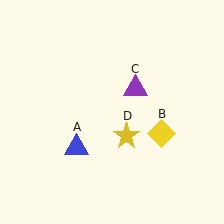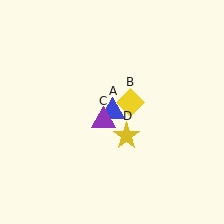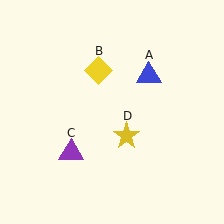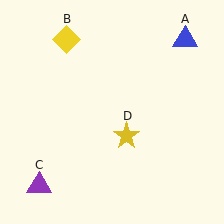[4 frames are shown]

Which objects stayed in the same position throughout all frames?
Yellow star (object D) remained stationary.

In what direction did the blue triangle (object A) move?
The blue triangle (object A) moved up and to the right.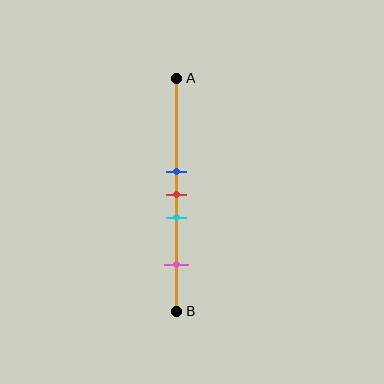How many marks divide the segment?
There are 4 marks dividing the segment.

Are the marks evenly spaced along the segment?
No, the marks are not evenly spaced.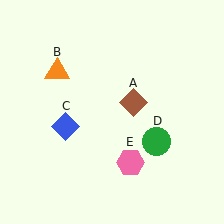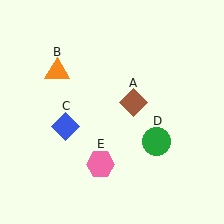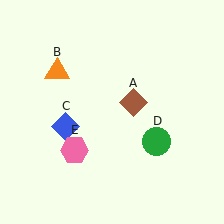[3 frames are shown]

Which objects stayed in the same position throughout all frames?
Brown diamond (object A) and orange triangle (object B) and blue diamond (object C) and green circle (object D) remained stationary.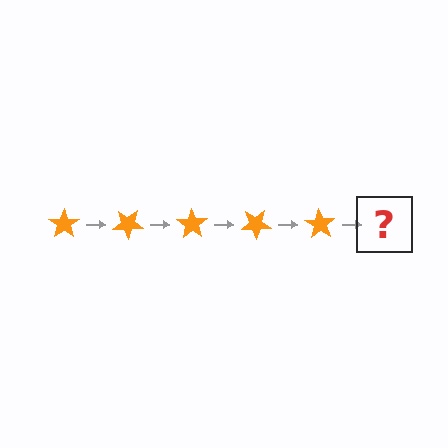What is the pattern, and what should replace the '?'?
The pattern is that the star rotates 35 degrees each step. The '?' should be an orange star rotated 175 degrees.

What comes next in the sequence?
The next element should be an orange star rotated 175 degrees.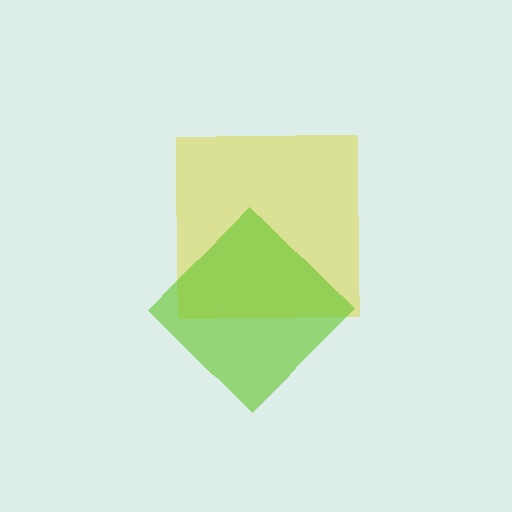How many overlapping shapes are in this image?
There are 2 overlapping shapes in the image.